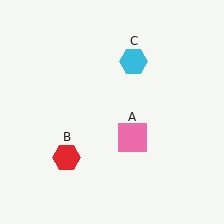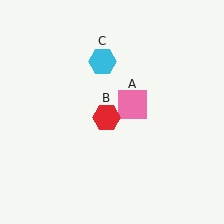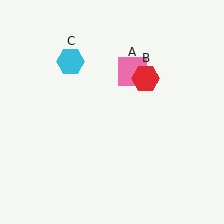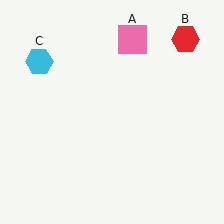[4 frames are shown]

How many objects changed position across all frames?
3 objects changed position: pink square (object A), red hexagon (object B), cyan hexagon (object C).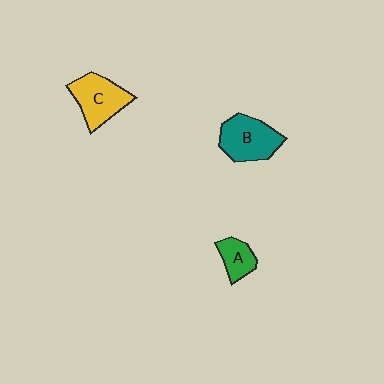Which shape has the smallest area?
Shape A (green).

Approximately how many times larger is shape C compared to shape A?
Approximately 1.8 times.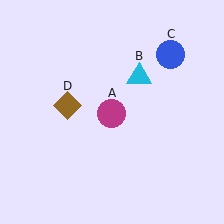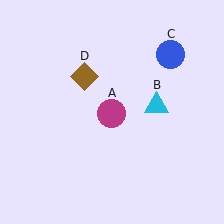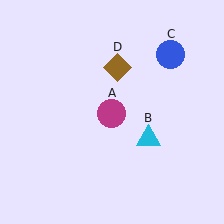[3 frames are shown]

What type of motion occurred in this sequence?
The cyan triangle (object B), brown diamond (object D) rotated clockwise around the center of the scene.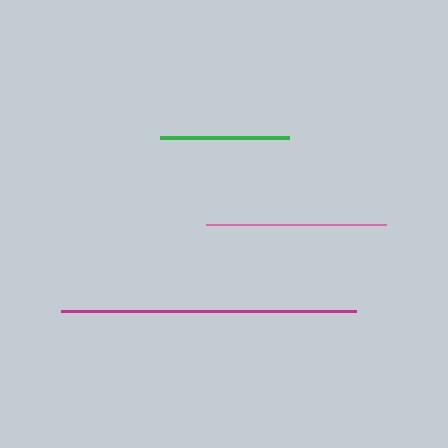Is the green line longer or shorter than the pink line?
The pink line is longer than the green line.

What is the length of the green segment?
The green segment is approximately 129 pixels long.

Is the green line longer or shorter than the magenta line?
The magenta line is longer than the green line.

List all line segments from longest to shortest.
From longest to shortest: magenta, pink, green.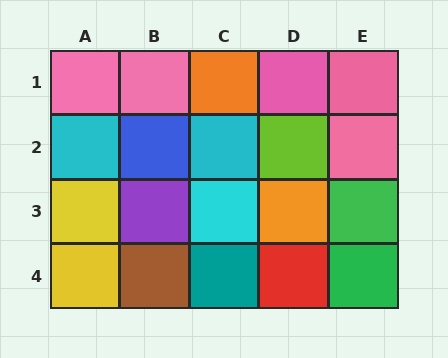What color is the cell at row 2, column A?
Cyan.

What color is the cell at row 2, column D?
Lime.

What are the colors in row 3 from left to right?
Yellow, purple, cyan, orange, green.